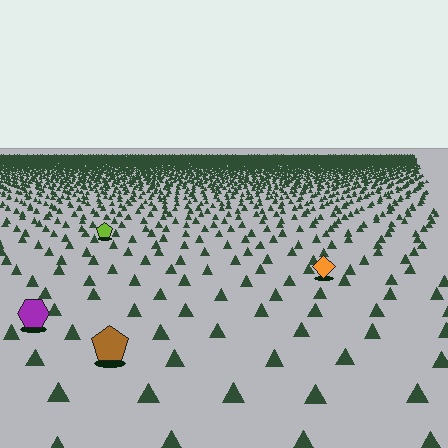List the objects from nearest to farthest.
From nearest to farthest: the brown pentagon, the purple hexagon, the orange diamond, the lime pentagon.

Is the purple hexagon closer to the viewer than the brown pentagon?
No. The brown pentagon is closer — you can tell from the texture gradient: the ground texture is coarser near it.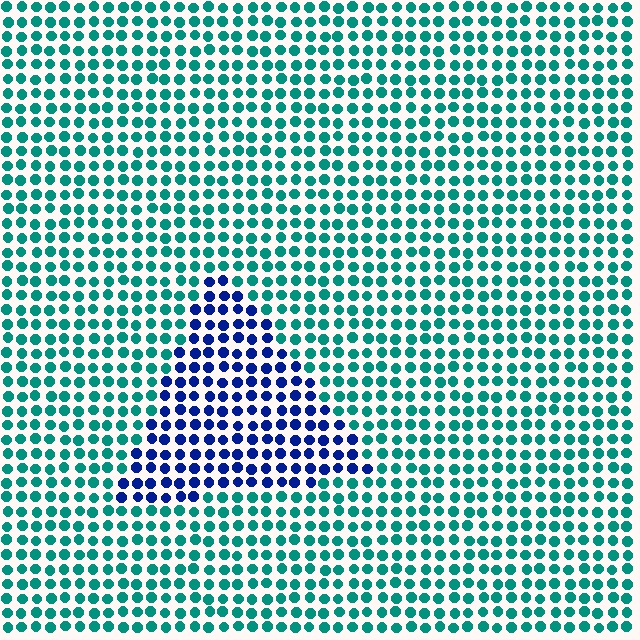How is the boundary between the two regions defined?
The boundary is defined purely by a slight shift in hue (about 57 degrees). Spacing, size, and orientation are identical on both sides.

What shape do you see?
I see a triangle.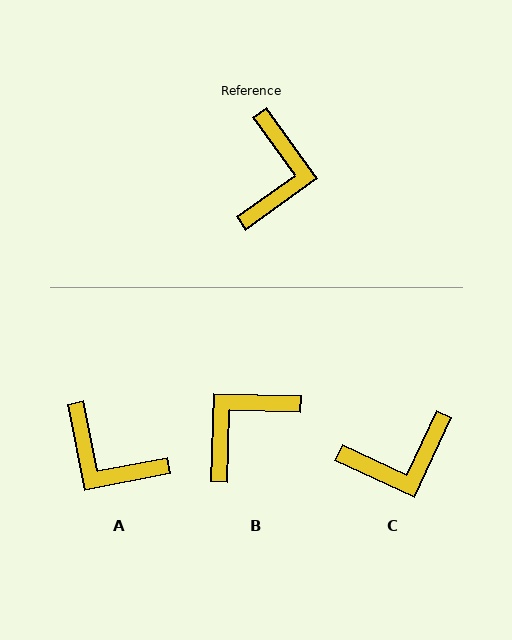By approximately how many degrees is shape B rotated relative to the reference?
Approximately 143 degrees counter-clockwise.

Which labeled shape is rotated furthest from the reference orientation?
B, about 143 degrees away.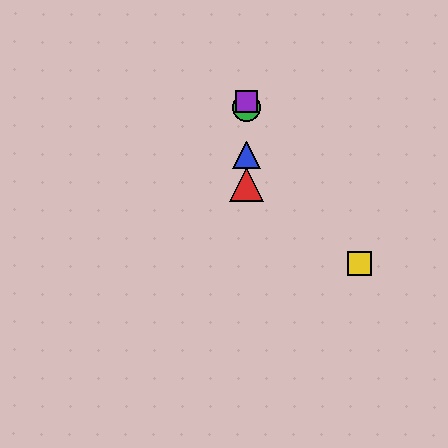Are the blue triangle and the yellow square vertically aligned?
No, the blue triangle is at x≈246 and the yellow square is at x≈360.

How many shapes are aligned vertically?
4 shapes (the red triangle, the blue triangle, the green circle, the purple square) are aligned vertically.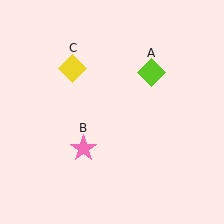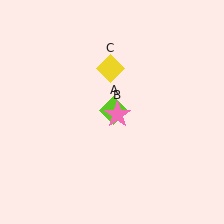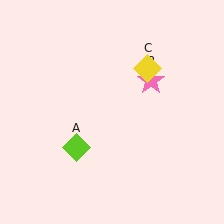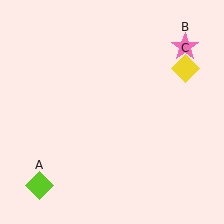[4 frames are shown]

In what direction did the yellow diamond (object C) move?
The yellow diamond (object C) moved right.